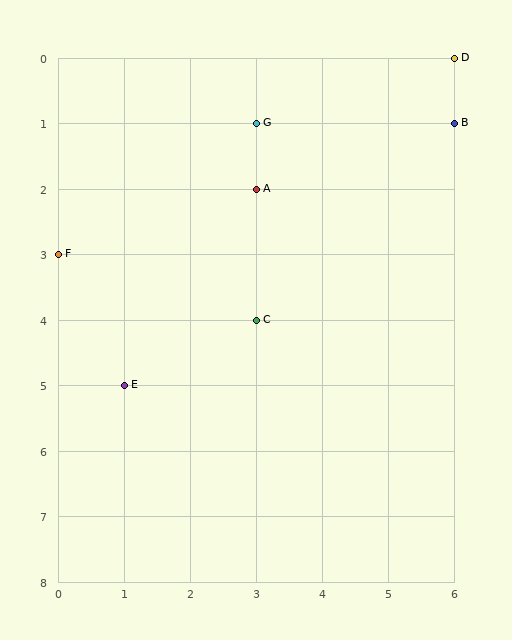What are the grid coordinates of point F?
Point F is at grid coordinates (0, 3).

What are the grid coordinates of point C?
Point C is at grid coordinates (3, 4).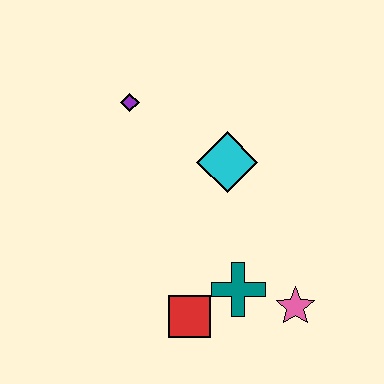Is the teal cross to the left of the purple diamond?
No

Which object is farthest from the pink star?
The purple diamond is farthest from the pink star.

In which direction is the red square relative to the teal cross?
The red square is to the left of the teal cross.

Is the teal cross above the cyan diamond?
No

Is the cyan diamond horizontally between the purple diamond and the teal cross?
Yes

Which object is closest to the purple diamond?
The cyan diamond is closest to the purple diamond.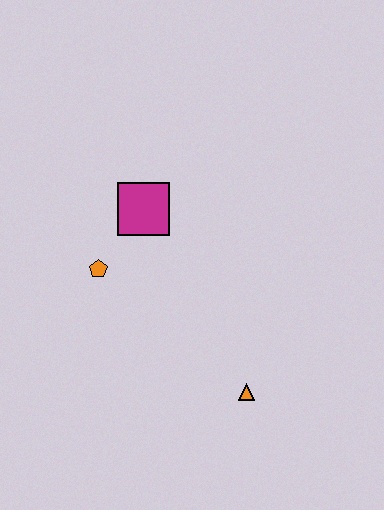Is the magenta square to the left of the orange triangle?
Yes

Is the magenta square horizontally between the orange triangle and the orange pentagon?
Yes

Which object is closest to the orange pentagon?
The magenta square is closest to the orange pentagon.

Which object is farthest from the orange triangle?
The magenta square is farthest from the orange triangle.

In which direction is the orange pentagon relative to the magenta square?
The orange pentagon is below the magenta square.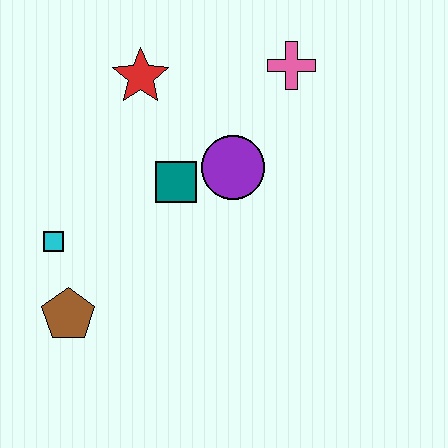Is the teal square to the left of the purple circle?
Yes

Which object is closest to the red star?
The teal square is closest to the red star.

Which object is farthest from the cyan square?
The pink cross is farthest from the cyan square.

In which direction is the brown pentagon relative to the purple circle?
The brown pentagon is to the left of the purple circle.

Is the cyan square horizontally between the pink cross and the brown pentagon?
No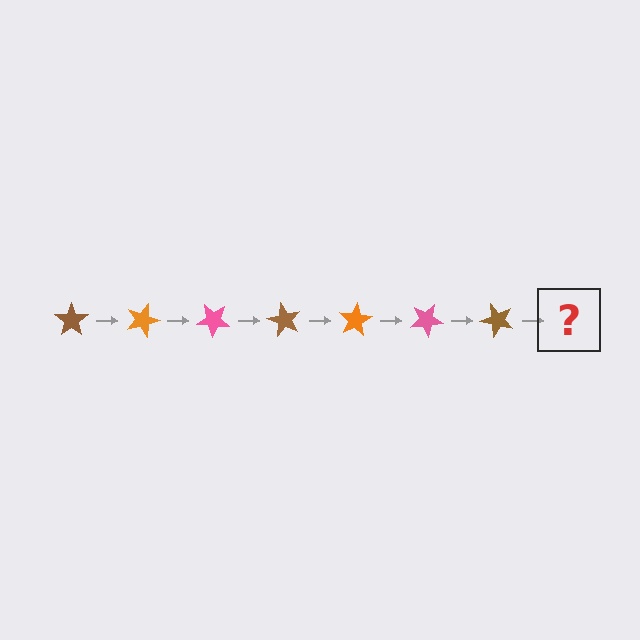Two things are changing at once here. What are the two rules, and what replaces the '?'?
The two rules are that it rotates 20 degrees each step and the color cycles through brown, orange, and pink. The '?' should be an orange star, rotated 140 degrees from the start.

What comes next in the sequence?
The next element should be an orange star, rotated 140 degrees from the start.